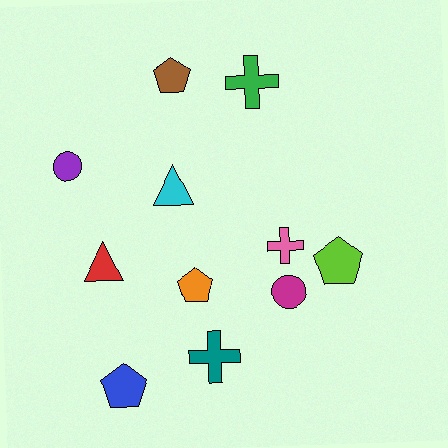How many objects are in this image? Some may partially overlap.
There are 11 objects.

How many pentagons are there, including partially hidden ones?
There are 4 pentagons.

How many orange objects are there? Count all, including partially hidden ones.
There is 1 orange object.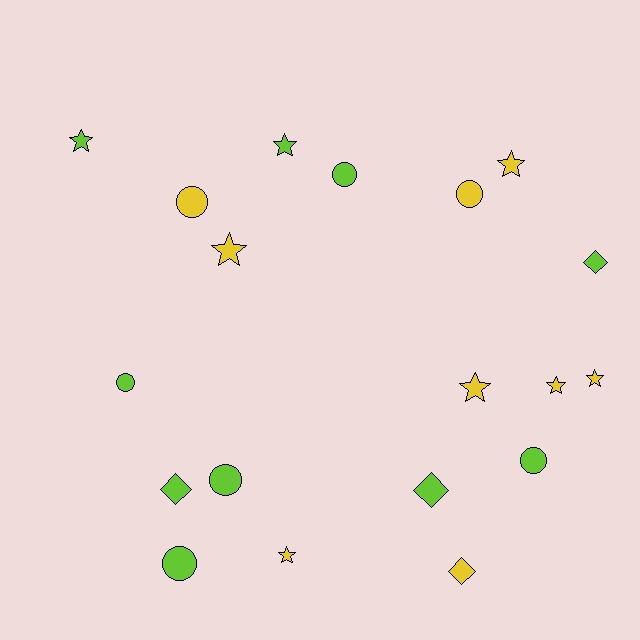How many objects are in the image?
There are 19 objects.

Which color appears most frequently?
Lime, with 10 objects.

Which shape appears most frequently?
Star, with 8 objects.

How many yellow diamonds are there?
There is 1 yellow diamond.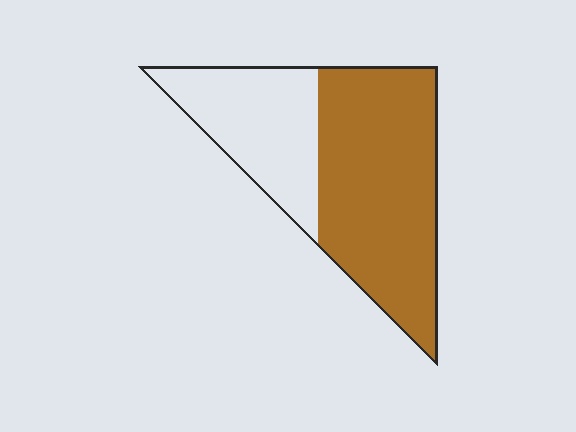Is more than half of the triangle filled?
Yes.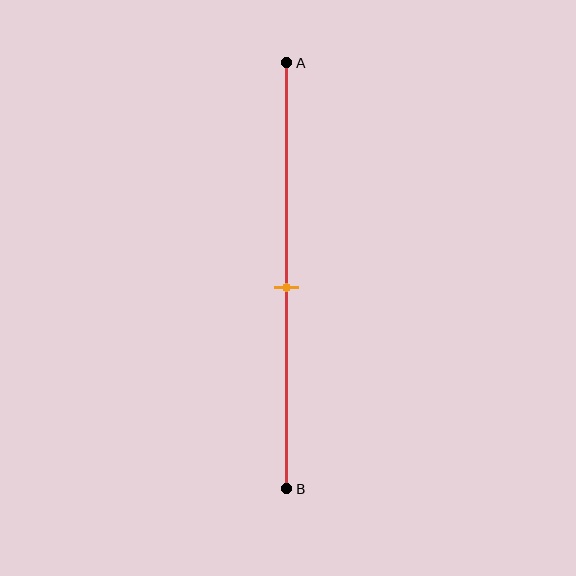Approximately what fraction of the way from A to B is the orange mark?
The orange mark is approximately 55% of the way from A to B.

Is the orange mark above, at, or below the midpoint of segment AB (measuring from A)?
The orange mark is approximately at the midpoint of segment AB.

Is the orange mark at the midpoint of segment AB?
Yes, the mark is approximately at the midpoint.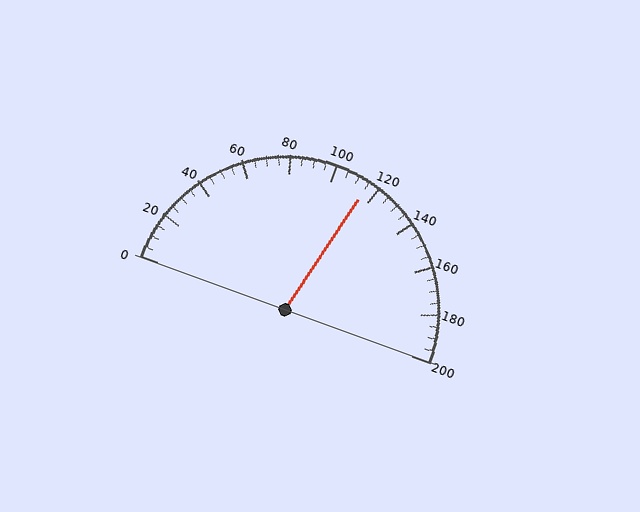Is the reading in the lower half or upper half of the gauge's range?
The reading is in the upper half of the range (0 to 200).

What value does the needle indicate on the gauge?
The needle indicates approximately 115.